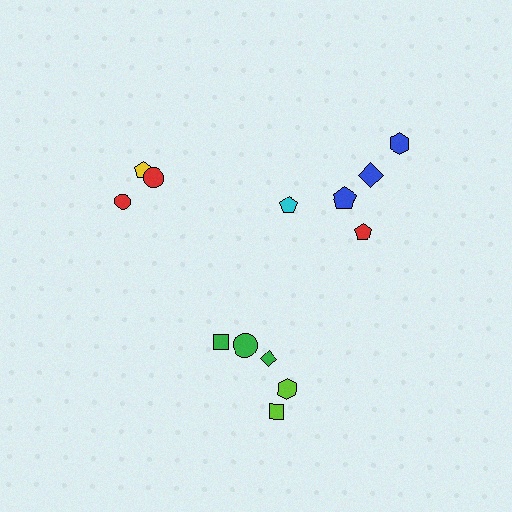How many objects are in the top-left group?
There are 3 objects.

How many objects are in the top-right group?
There are 5 objects.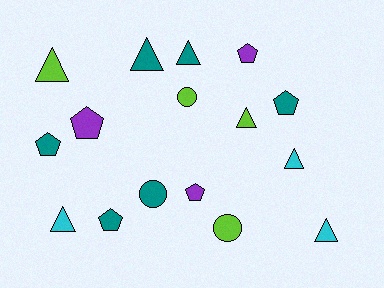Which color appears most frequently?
Teal, with 6 objects.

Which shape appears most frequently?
Triangle, with 7 objects.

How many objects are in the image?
There are 16 objects.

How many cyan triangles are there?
There are 3 cyan triangles.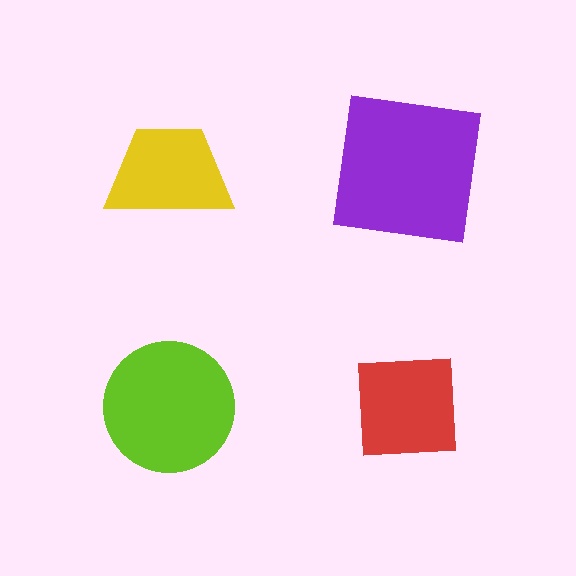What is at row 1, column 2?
A purple square.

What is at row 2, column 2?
A red square.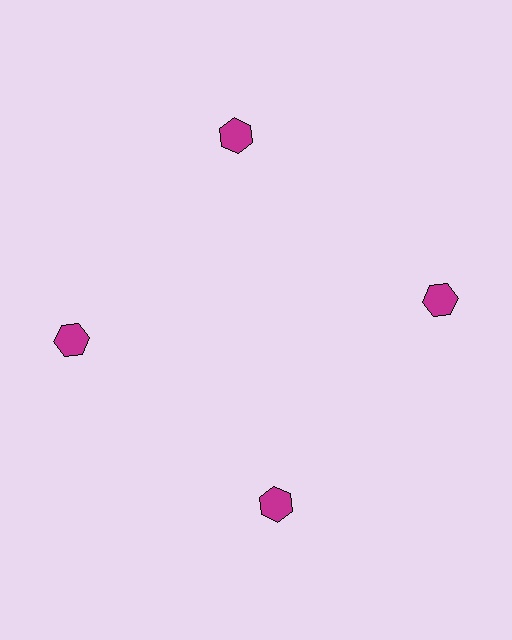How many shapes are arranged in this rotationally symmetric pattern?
There are 4 shapes, arranged in 4 groups of 1.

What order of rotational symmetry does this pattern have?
This pattern has 4-fold rotational symmetry.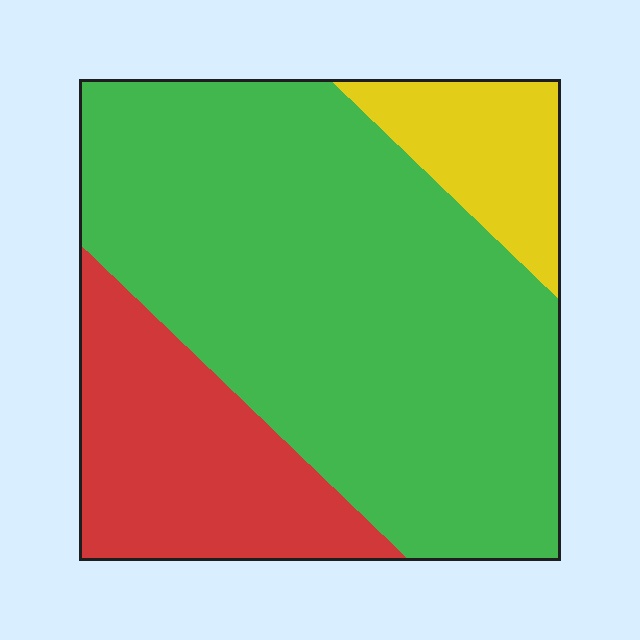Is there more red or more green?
Green.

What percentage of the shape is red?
Red covers 23% of the shape.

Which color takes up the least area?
Yellow, at roughly 10%.